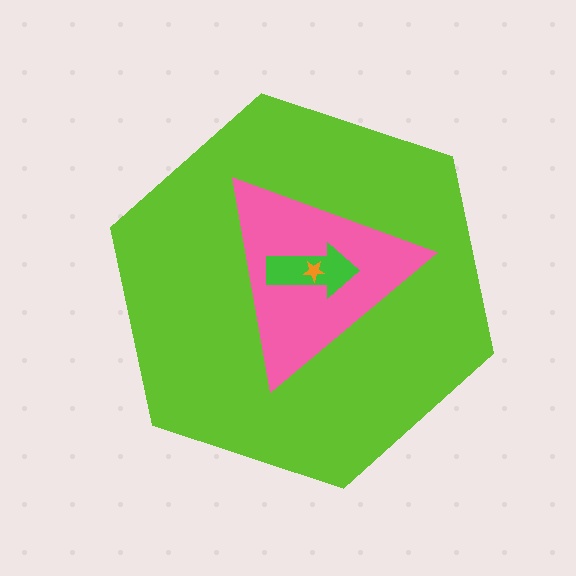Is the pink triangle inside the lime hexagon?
Yes.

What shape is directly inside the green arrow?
The orange star.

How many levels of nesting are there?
4.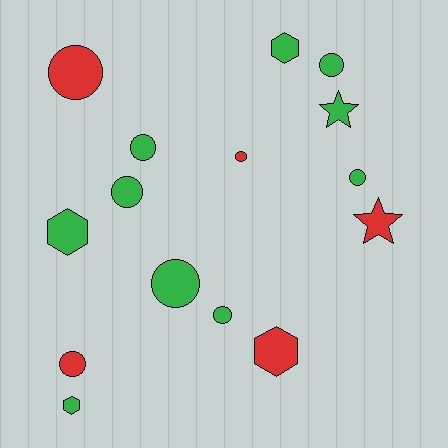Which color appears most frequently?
Green, with 10 objects.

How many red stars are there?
There is 1 red star.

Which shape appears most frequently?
Circle, with 9 objects.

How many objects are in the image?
There are 15 objects.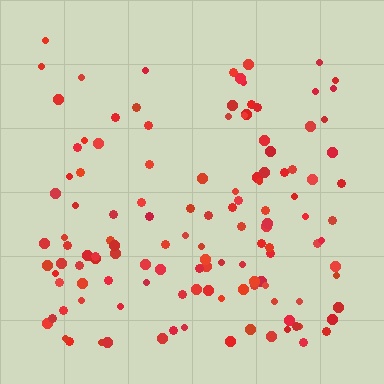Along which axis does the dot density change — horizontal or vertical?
Vertical.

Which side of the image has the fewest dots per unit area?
The top.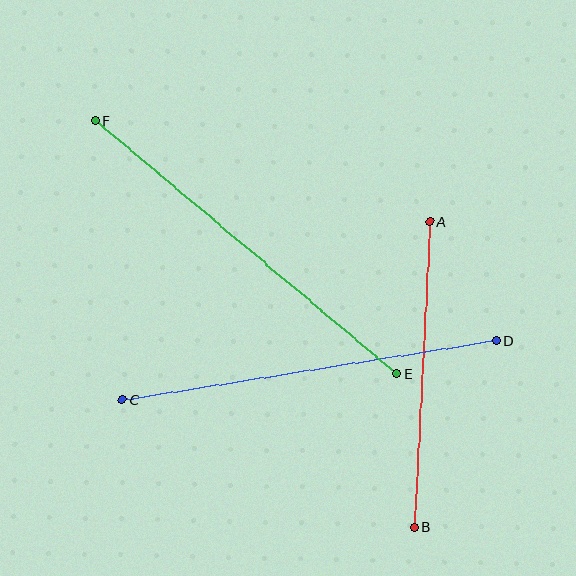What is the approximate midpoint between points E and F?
The midpoint is at approximately (246, 247) pixels.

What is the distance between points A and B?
The distance is approximately 306 pixels.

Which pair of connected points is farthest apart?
Points E and F are farthest apart.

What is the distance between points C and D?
The distance is approximately 378 pixels.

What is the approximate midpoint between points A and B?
The midpoint is at approximately (422, 374) pixels.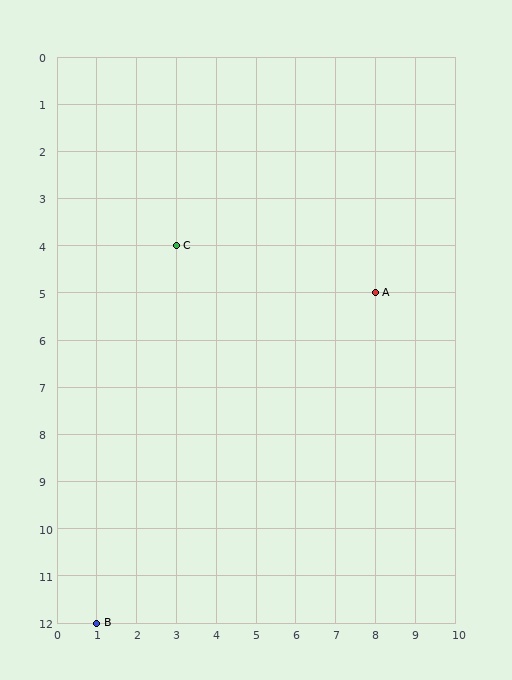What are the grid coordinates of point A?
Point A is at grid coordinates (8, 5).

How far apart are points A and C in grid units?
Points A and C are 5 columns and 1 row apart (about 5.1 grid units diagonally).